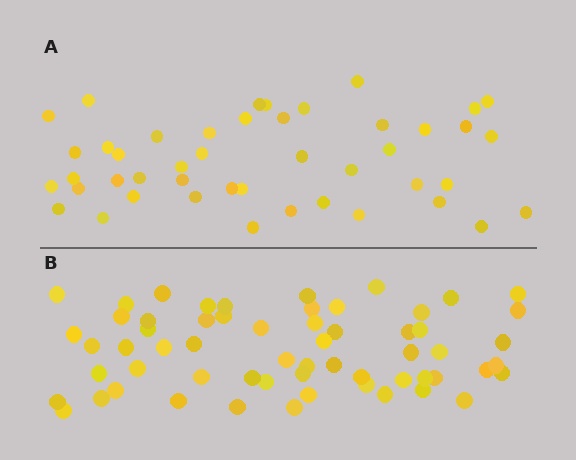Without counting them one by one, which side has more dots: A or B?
Region B (the bottom region) has more dots.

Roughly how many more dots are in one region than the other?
Region B has approximately 15 more dots than region A.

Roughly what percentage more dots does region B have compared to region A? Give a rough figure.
About 35% more.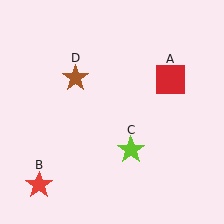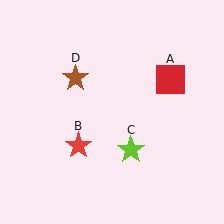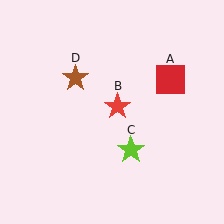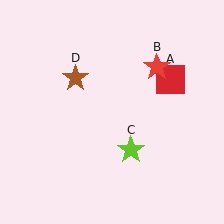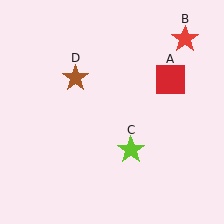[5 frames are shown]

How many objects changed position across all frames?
1 object changed position: red star (object B).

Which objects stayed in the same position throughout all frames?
Red square (object A) and lime star (object C) and brown star (object D) remained stationary.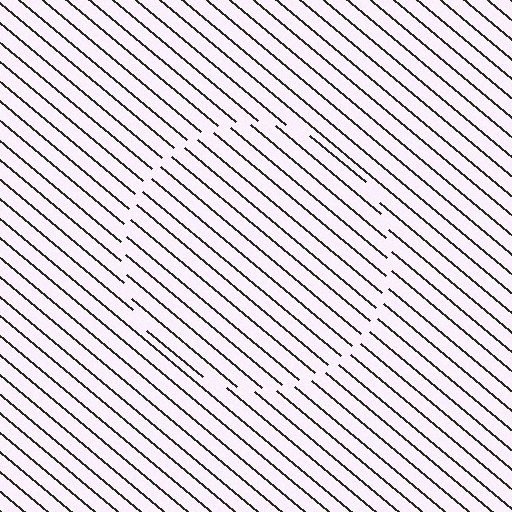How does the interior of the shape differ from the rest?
The interior of the shape contains the same grating, shifted by half a period — the contour is defined by the phase discontinuity where line-ends from the inner and outer gratings abut.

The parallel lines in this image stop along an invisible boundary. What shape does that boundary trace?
An illusory circle. The interior of the shape contains the same grating, shifted by half a period — the contour is defined by the phase discontinuity where line-ends from the inner and outer gratings abut.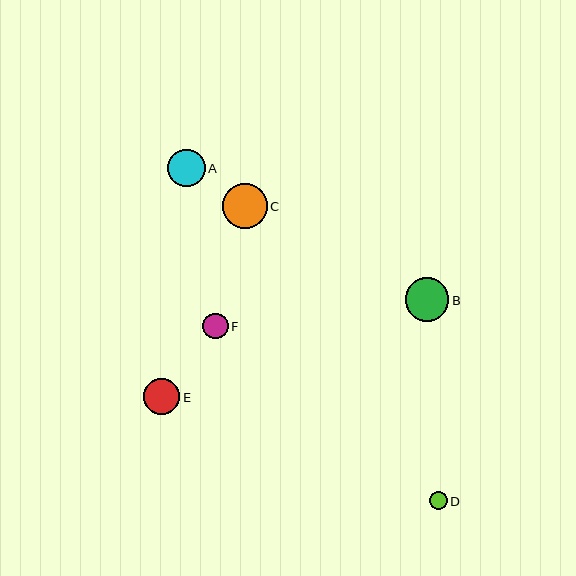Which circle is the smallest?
Circle D is the smallest with a size of approximately 18 pixels.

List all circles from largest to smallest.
From largest to smallest: C, B, A, E, F, D.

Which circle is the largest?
Circle C is the largest with a size of approximately 45 pixels.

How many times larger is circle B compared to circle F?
Circle B is approximately 1.7 times the size of circle F.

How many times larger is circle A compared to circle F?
Circle A is approximately 1.5 times the size of circle F.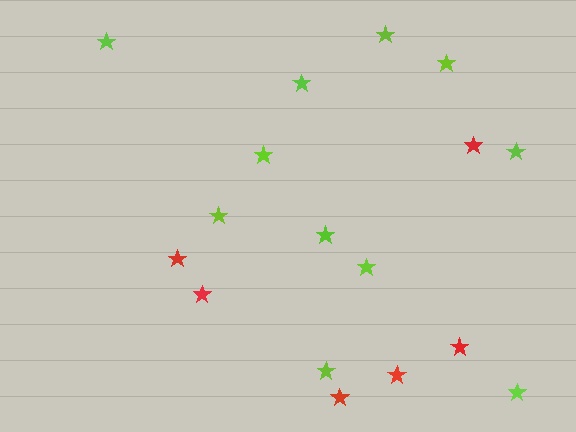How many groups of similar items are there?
There are 2 groups: one group of red stars (6) and one group of lime stars (11).